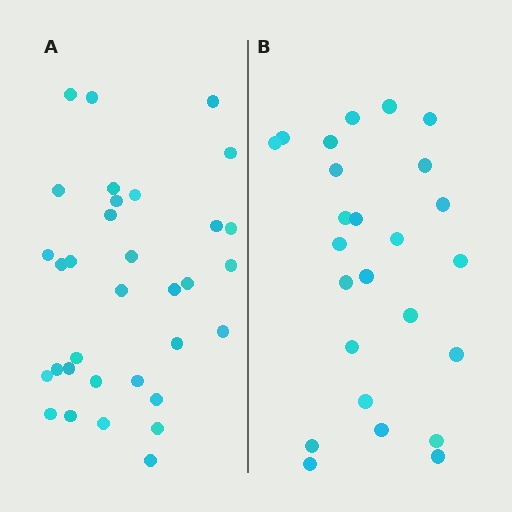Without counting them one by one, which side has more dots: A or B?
Region A (the left region) has more dots.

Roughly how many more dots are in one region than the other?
Region A has roughly 8 or so more dots than region B.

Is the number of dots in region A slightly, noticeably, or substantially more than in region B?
Region A has noticeably more, but not dramatically so. The ratio is roughly 1.3 to 1.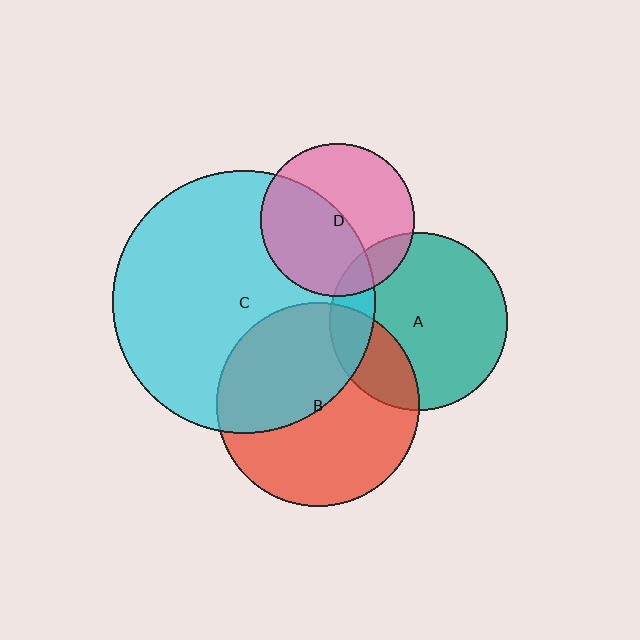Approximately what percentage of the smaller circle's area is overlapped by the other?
Approximately 15%.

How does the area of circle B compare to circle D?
Approximately 1.7 times.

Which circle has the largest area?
Circle C (cyan).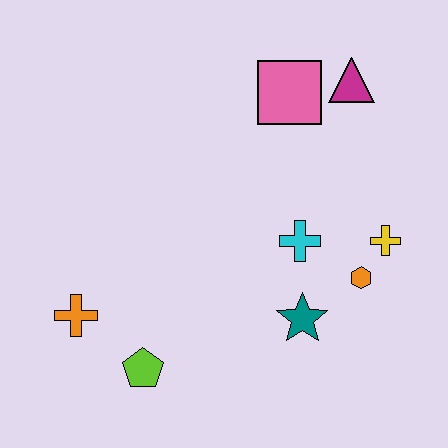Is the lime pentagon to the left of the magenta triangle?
Yes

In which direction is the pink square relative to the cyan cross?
The pink square is above the cyan cross.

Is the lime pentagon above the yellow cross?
No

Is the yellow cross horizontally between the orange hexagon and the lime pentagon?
No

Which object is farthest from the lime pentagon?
The magenta triangle is farthest from the lime pentagon.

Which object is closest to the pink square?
The magenta triangle is closest to the pink square.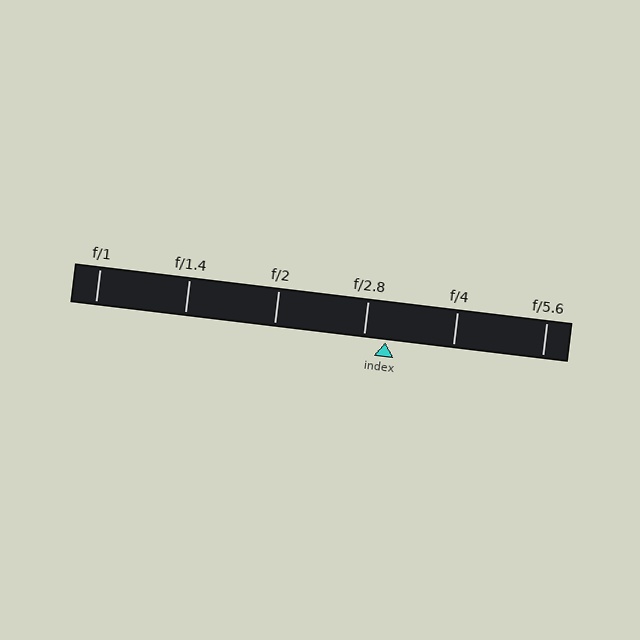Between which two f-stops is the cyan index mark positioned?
The index mark is between f/2.8 and f/4.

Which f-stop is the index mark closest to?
The index mark is closest to f/2.8.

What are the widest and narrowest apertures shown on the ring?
The widest aperture shown is f/1 and the narrowest is f/5.6.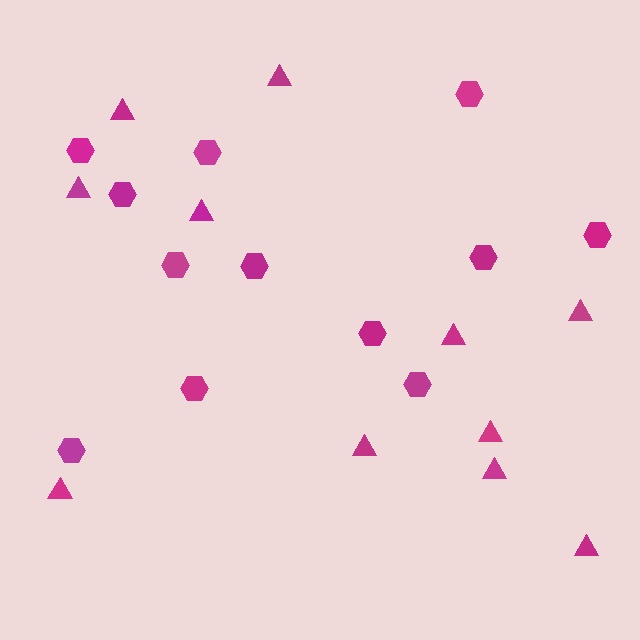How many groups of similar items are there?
There are 2 groups: one group of triangles (11) and one group of hexagons (12).